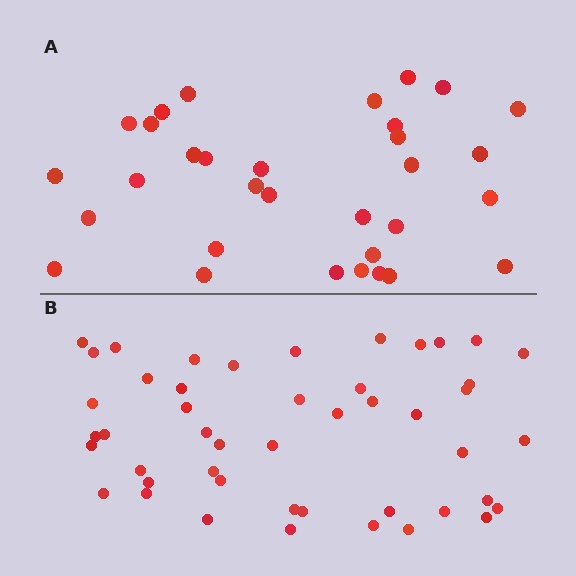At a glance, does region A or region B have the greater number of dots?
Region B (the bottom region) has more dots.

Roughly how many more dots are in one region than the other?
Region B has approximately 15 more dots than region A.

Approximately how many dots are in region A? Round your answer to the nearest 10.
About 30 dots. (The exact count is 32, which rounds to 30.)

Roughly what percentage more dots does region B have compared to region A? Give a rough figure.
About 45% more.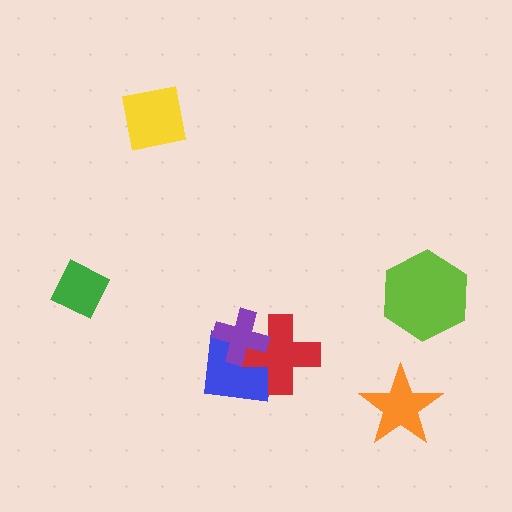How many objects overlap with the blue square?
2 objects overlap with the blue square.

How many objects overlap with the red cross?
2 objects overlap with the red cross.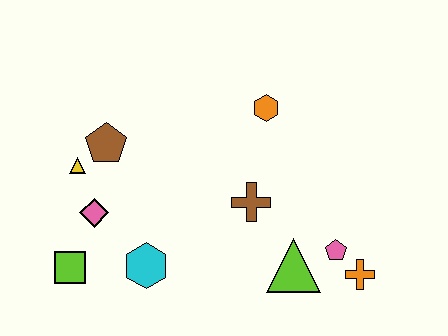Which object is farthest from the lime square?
The orange cross is farthest from the lime square.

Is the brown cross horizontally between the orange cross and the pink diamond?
Yes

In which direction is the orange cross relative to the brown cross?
The orange cross is to the right of the brown cross.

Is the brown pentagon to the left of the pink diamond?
No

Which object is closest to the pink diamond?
The yellow triangle is closest to the pink diamond.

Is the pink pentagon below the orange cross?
No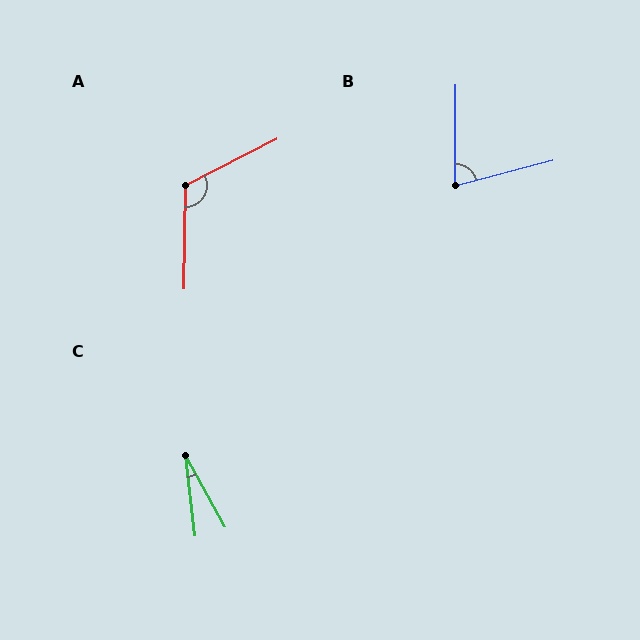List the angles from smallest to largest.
C (22°), B (75°), A (118°).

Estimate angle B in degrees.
Approximately 75 degrees.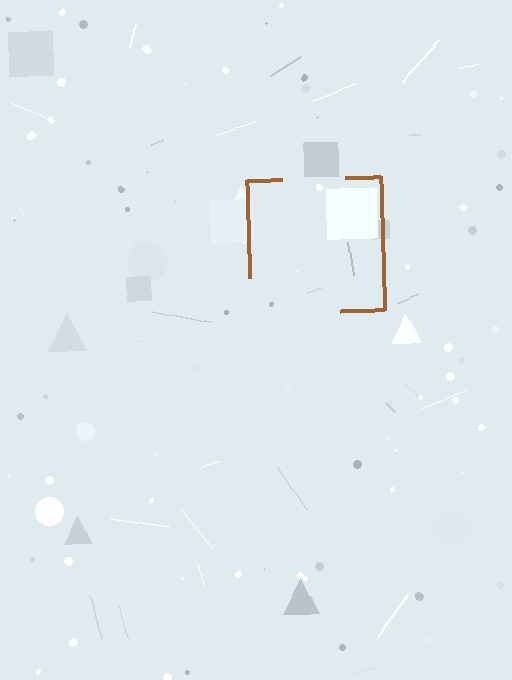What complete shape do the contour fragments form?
The contour fragments form a square.